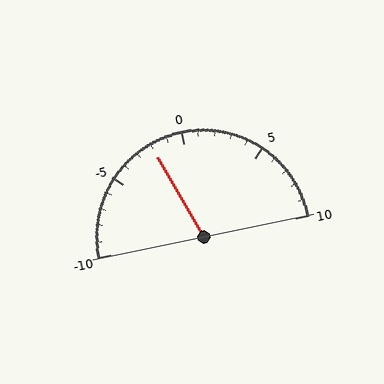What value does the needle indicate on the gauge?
The needle indicates approximately -2.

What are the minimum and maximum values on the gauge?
The gauge ranges from -10 to 10.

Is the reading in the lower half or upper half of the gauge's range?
The reading is in the lower half of the range (-10 to 10).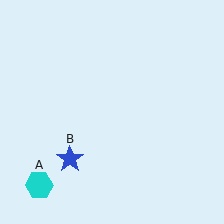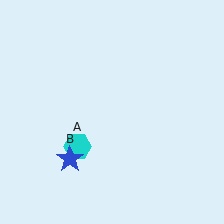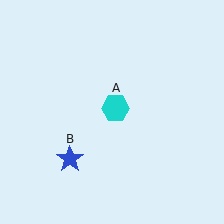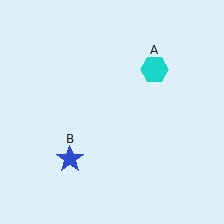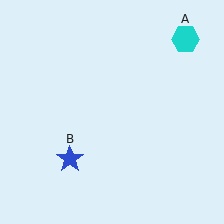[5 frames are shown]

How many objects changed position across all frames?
1 object changed position: cyan hexagon (object A).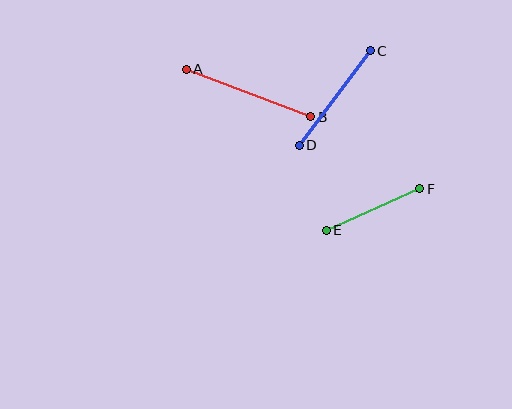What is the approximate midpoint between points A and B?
The midpoint is at approximately (249, 93) pixels.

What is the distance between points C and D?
The distance is approximately 119 pixels.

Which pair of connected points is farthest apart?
Points A and B are farthest apart.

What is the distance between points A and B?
The distance is approximately 133 pixels.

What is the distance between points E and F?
The distance is approximately 102 pixels.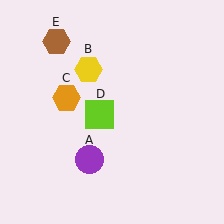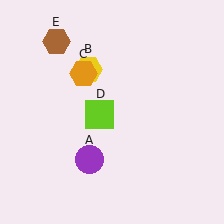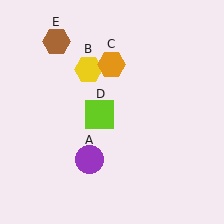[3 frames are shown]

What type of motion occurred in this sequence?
The orange hexagon (object C) rotated clockwise around the center of the scene.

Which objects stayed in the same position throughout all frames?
Purple circle (object A) and yellow hexagon (object B) and lime square (object D) and brown hexagon (object E) remained stationary.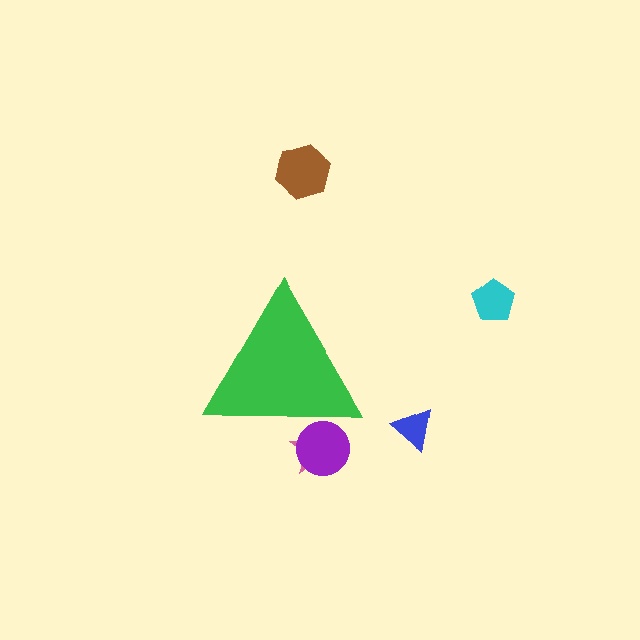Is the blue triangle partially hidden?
No, the blue triangle is fully visible.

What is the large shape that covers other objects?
A green triangle.